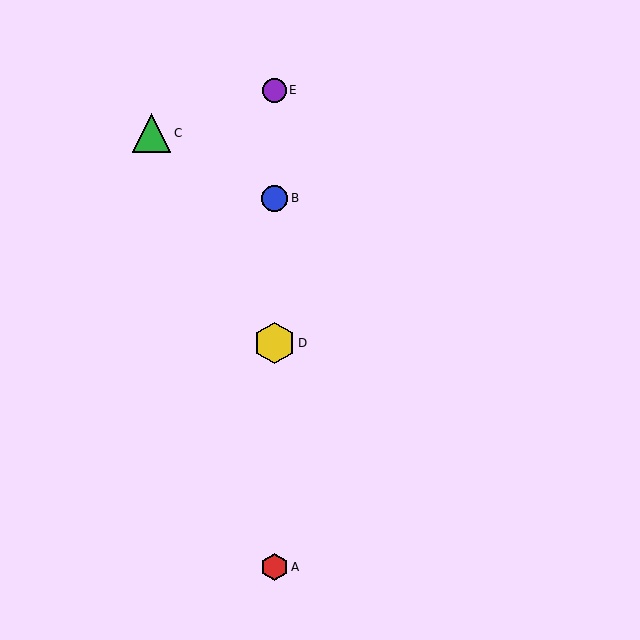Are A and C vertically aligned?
No, A is at x≈274 and C is at x≈152.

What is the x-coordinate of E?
Object E is at x≈274.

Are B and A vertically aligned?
Yes, both are at x≈274.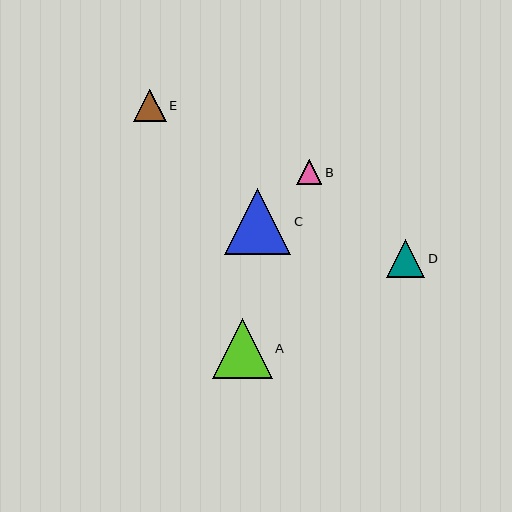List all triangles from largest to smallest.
From largest to smallest: C, A, D, E, B.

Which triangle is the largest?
Triangle C is the largest with a size of approximately 66 pixels.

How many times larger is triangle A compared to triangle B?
Triangle A is approximately 2.3 times the size of triangle B.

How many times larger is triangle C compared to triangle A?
Triangle C is approximately 1.1 times the size of triangle A.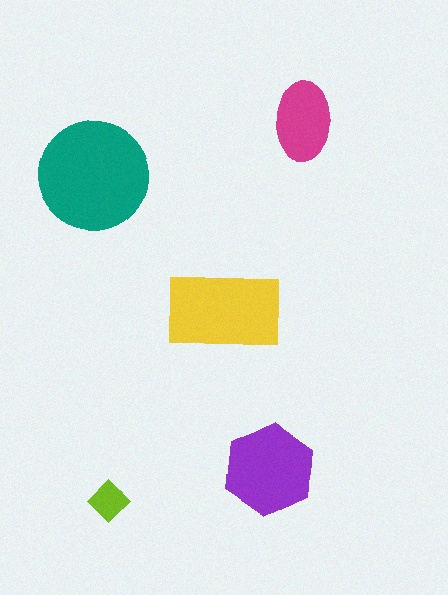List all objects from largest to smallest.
The teal circle, the yellow rectangle, the purple hexagon, the magenta ellipse, the lime diamond.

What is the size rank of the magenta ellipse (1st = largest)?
4th.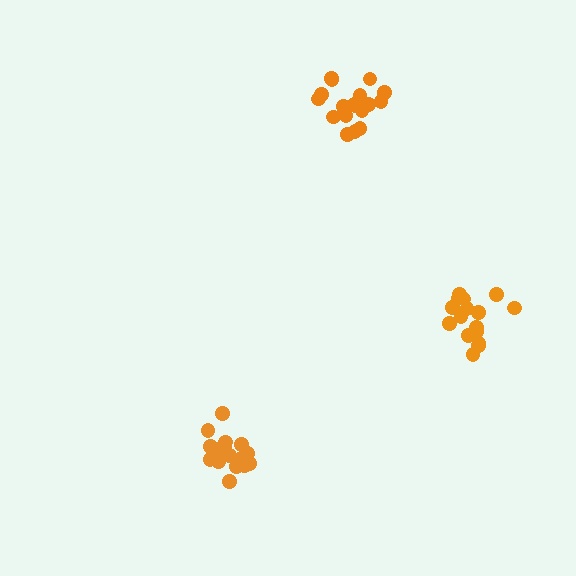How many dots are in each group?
Group 1: 16 dots, Group 2: 19 dots, Group 3: 18 dots (53 total).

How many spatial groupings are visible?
There are 3 spatial groupings.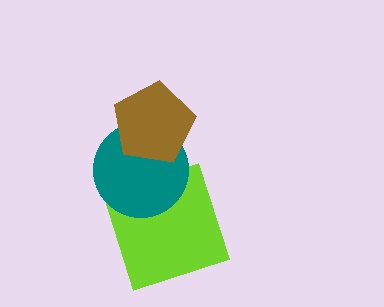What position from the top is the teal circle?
The teal circle is 2nd from the top.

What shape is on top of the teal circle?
The brown pentagon is on top of the teal circle.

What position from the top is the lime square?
The lime square is 3rd from the top.